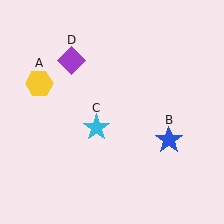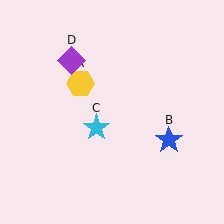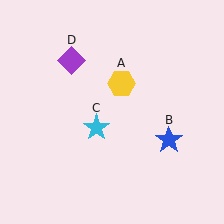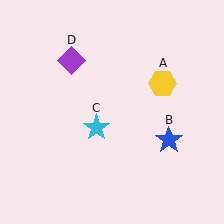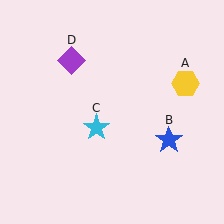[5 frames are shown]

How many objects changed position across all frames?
1 object changed position: yellow hexagon (object A).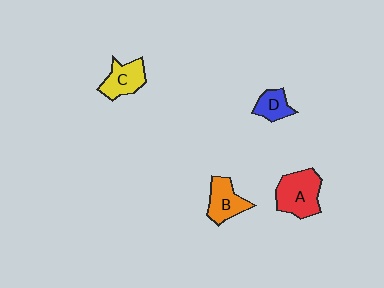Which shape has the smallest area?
Shape D (blue).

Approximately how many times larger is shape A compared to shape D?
Approximately 2.0 times.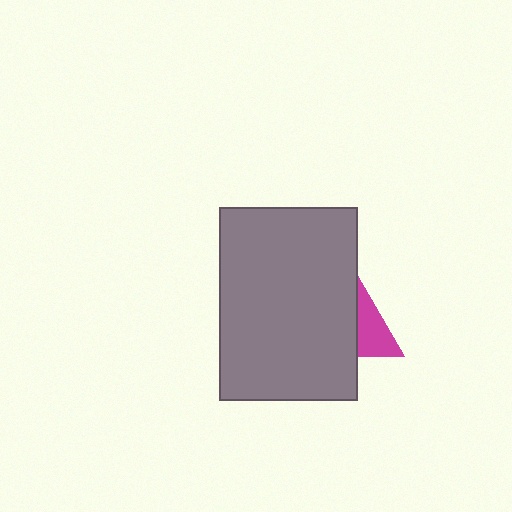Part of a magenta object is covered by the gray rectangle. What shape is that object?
It is a triangle.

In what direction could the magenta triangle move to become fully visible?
The magenta triangle could move right. That would shift it out from behind the gray rectangle entirely.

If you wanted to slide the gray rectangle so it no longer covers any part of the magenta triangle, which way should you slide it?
Slide it left — that is the most direct way to separate the two shapes.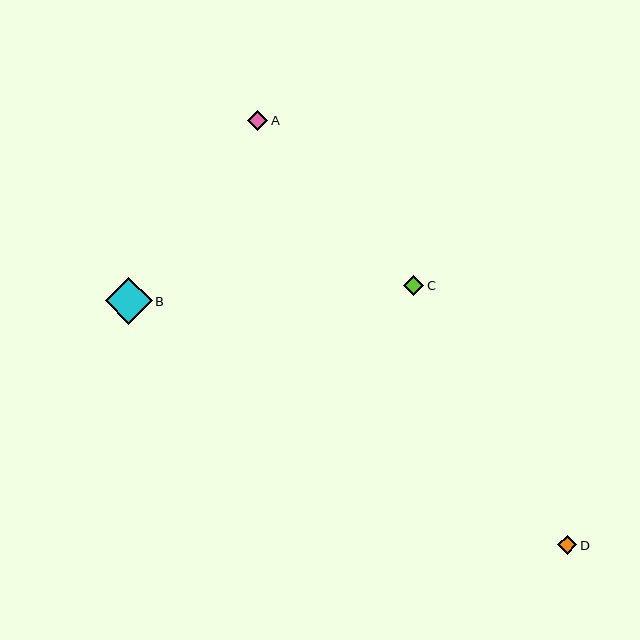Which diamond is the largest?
Diamond B is the largest with a size of approximately 47 pixels.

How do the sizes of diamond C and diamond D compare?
Diamond C and diamond D are approximately the same size.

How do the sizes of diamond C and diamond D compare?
Diamond C and diamond D are approximately the same size.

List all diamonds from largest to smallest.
From largest to smallest: B, A, C, D.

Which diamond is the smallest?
Diamond D is the smallest with a size of approximately 19 pixels.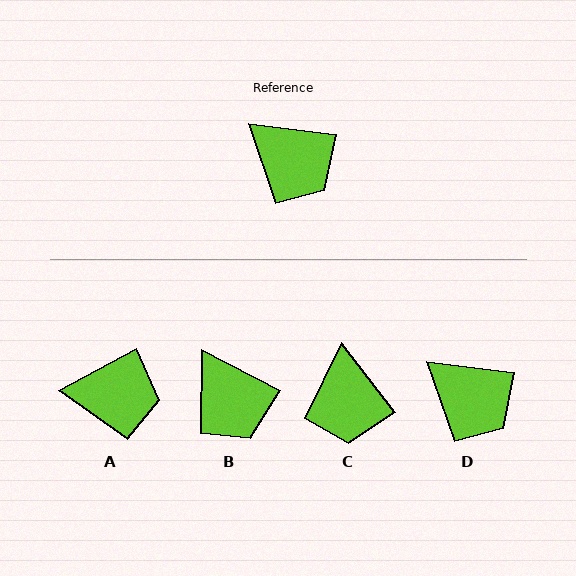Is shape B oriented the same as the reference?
No, it is off by about 20 degrees.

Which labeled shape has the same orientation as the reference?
D.